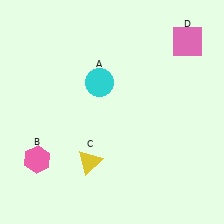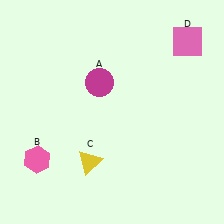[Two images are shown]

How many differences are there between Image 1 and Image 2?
There is 1 difference between the two images.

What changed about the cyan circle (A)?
In Image 1, A is cyan. In Image 2, it changed to magenta.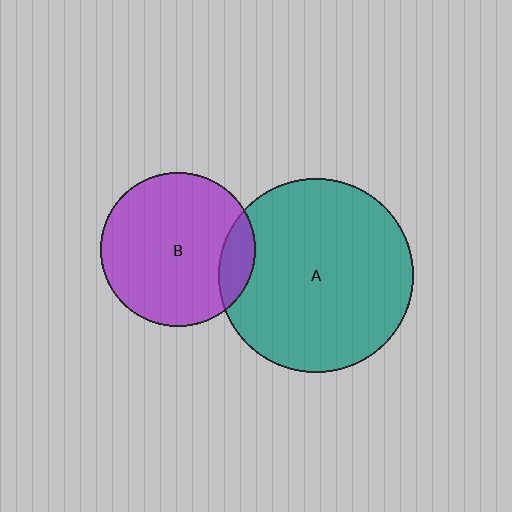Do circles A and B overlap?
Yes.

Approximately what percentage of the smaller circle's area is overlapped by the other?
Approximately 15%.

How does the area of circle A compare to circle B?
Approximately 1.6 times.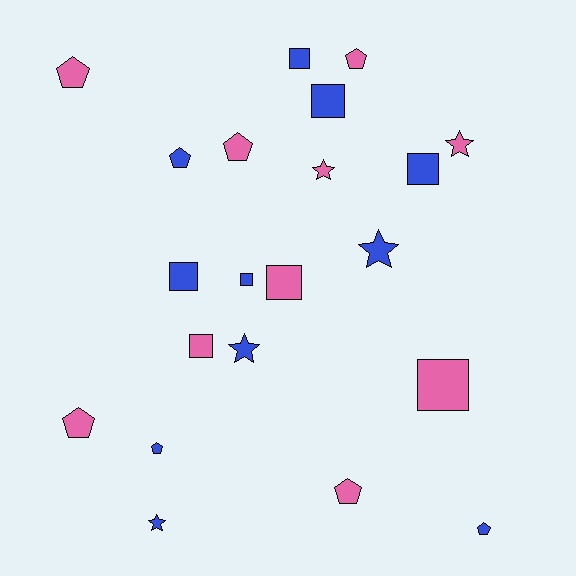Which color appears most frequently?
Blue, with 11 objects.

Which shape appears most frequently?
Pentagon, with 8 objects.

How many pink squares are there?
There are 3 pink squares.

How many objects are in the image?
There are 21 objects.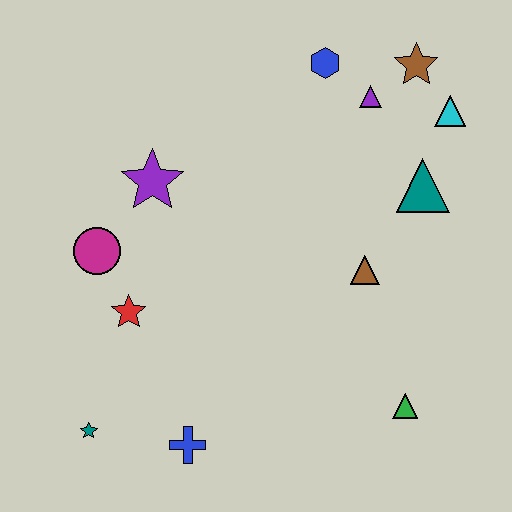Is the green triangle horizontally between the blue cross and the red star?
No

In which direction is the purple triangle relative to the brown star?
The purple triangle is to the left of the brown star.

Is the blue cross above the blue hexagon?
No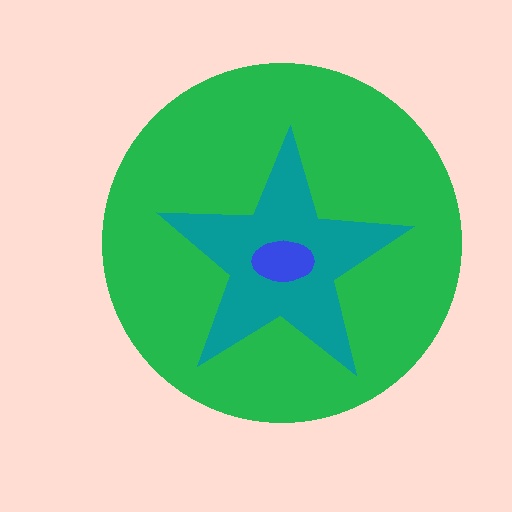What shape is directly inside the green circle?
The teal star.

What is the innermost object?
The blue ellipse.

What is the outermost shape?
The green circle.